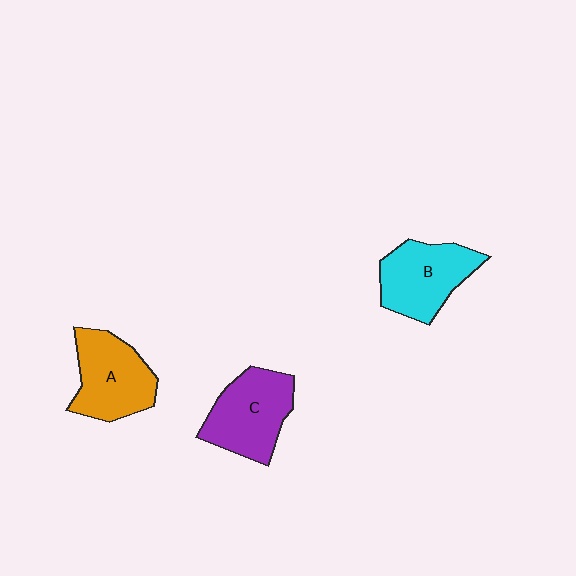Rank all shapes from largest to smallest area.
From largest to smallest: C (purple), A (orange), B (cyan).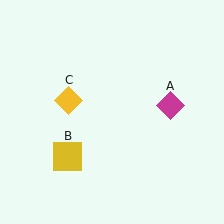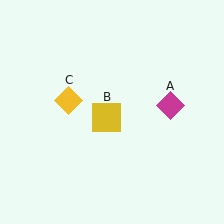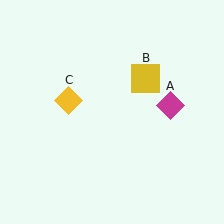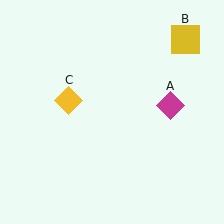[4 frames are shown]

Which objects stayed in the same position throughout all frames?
Magenta diamond (object A) and yellow diamond (object C) remained stationary.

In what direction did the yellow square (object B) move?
The yellow square (object B) moved up and to the right.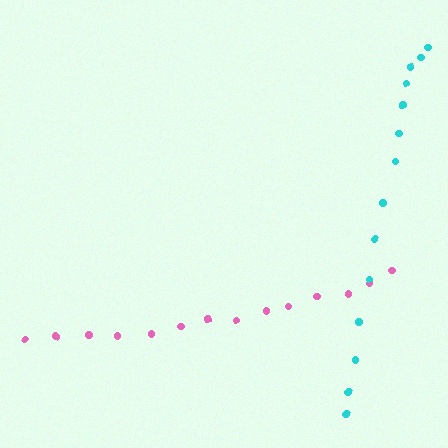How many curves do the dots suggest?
There are 2 distinct paths.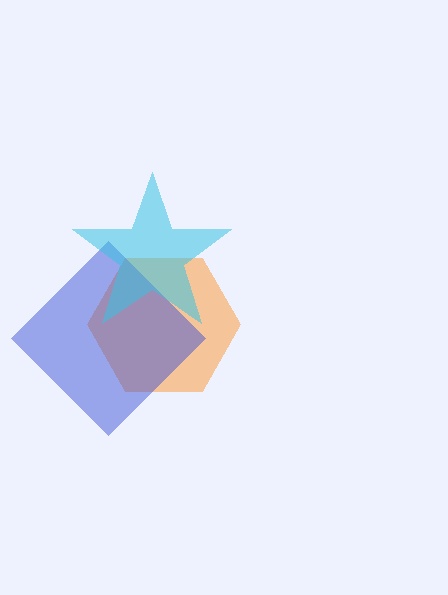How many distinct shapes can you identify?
There are 3 distinct shapes: an orange hexagon, a blue diamond, a cyan star.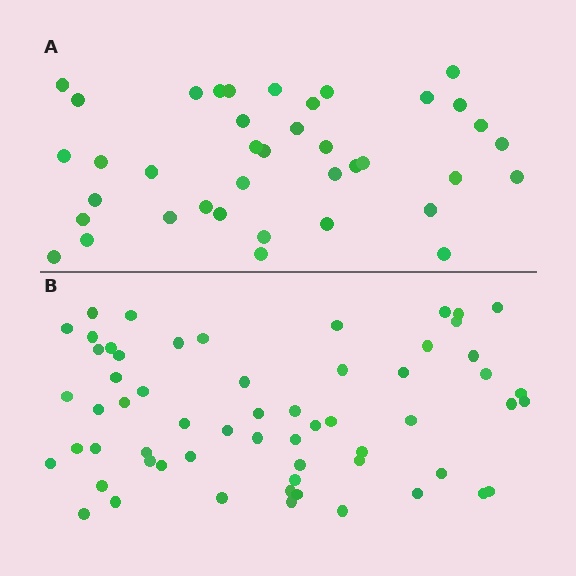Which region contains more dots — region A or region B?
Region B (the bottom region) has more dots.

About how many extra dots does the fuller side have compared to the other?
Region B has approximately 20 more dots than region A.